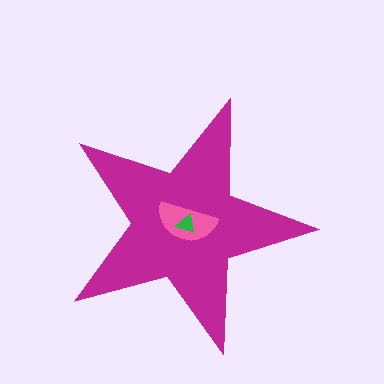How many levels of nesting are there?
3.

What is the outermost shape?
The magenta star.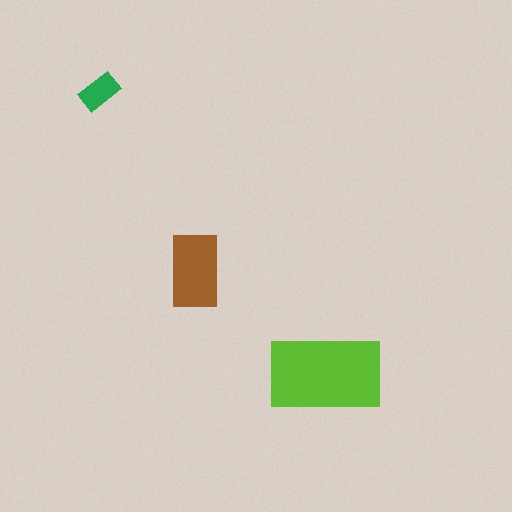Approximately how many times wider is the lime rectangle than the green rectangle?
About 3 times wider.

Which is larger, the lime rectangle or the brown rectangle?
The lime one.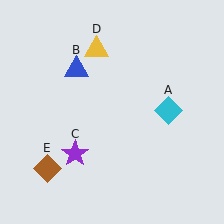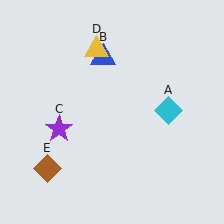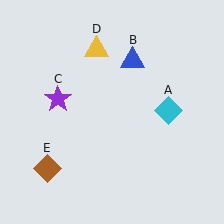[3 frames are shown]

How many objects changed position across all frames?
2 objects changed position: blue triangle (object B), purple star (object C).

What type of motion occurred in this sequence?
The blue triangle (object B), purple star (object C) rotated clockwise around the center of the scene.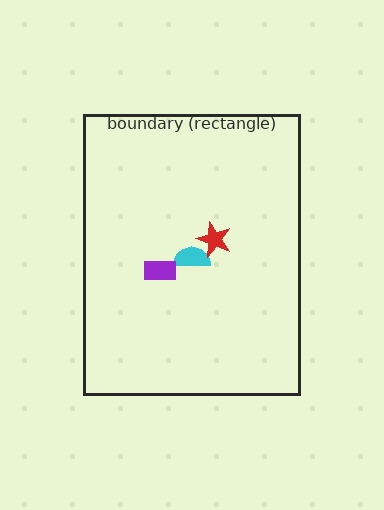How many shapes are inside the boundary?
3 inside, 0 outside.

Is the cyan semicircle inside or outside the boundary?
Inside.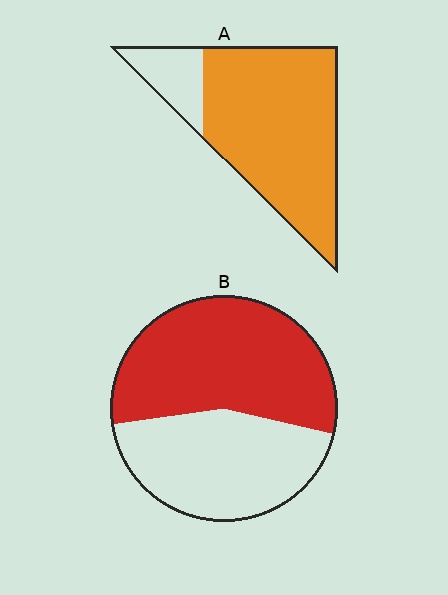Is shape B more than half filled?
Yes.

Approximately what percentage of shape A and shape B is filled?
A is approximately 85% and B is approximately 55%.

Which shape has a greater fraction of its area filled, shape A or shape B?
Shape A.